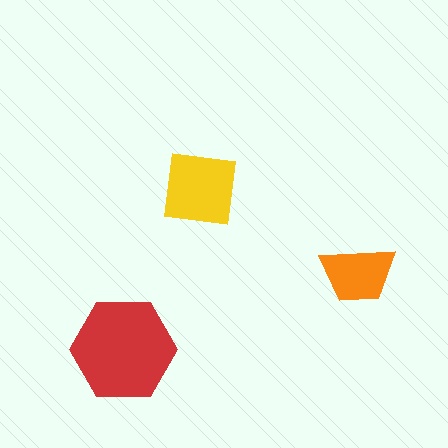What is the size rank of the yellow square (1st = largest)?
2nd.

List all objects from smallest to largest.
The orange trapezoid, the yellow square, the red hexagon.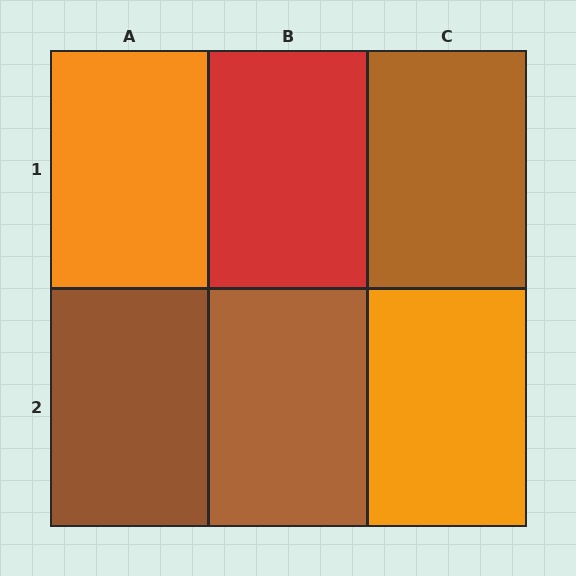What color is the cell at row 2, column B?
Brown.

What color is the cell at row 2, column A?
Brown.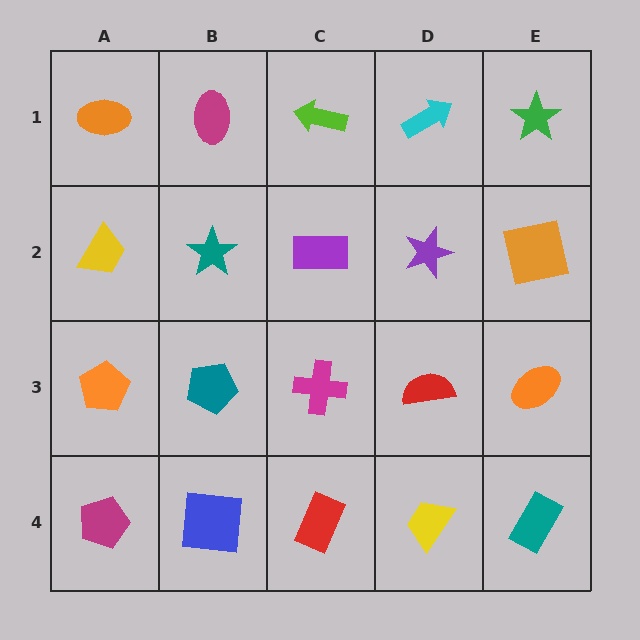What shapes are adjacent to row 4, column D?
A red semicircle (row 3, column D), a red rectangle (row 4, column C), a teal rectangle (row 4, column E).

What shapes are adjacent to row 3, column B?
A teal star (row 2, column B), a blue square (row 4, column B), an orange pentagon (row 3, column A), a magenta cross (row 3, column C).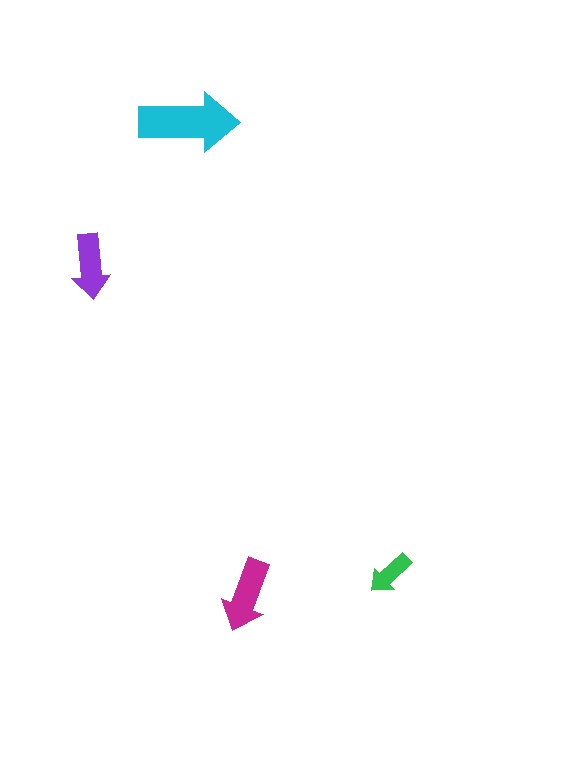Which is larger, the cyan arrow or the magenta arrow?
The cyan one.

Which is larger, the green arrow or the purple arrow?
The purple one.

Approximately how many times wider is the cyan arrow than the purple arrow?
About 1.5 times wider.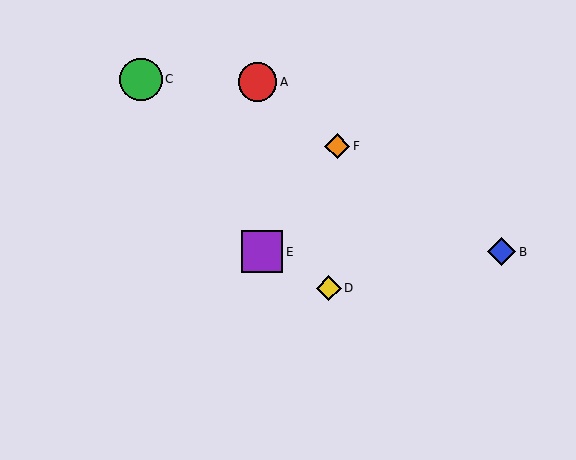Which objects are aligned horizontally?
Objects B, E are aligned horizontally.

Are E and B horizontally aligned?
Yes, both are at y≈252.